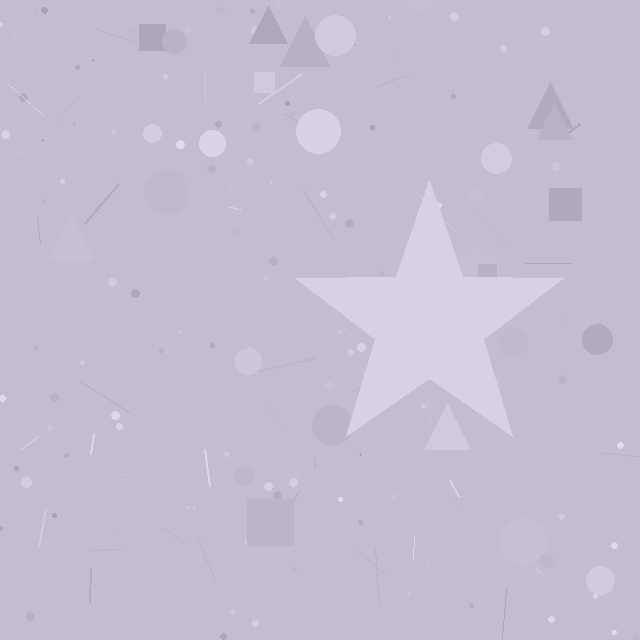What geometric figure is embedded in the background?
A star is embedded in the background.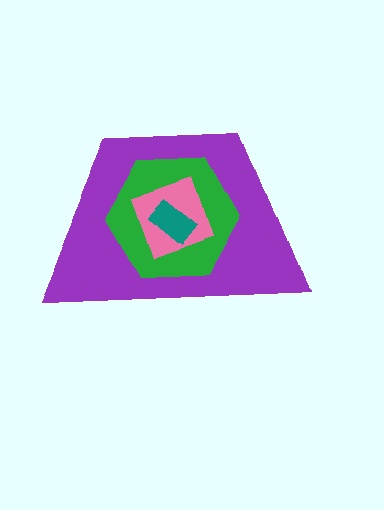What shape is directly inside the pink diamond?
The teal rectangle.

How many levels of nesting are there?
4.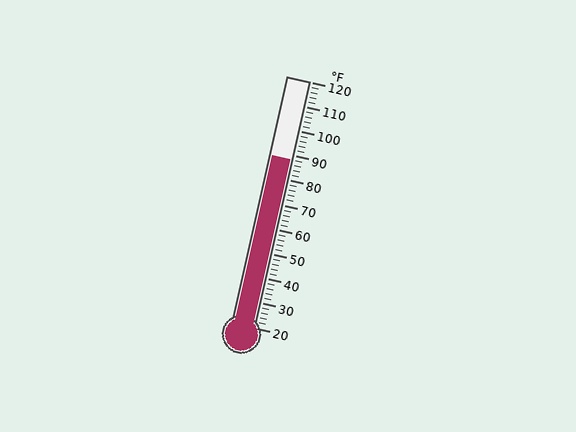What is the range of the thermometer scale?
The thermometer scale ranges from 20°F to 120°F.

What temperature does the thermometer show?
The thermometer shows approximately 88°F.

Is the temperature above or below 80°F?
The temperature is above 80°F.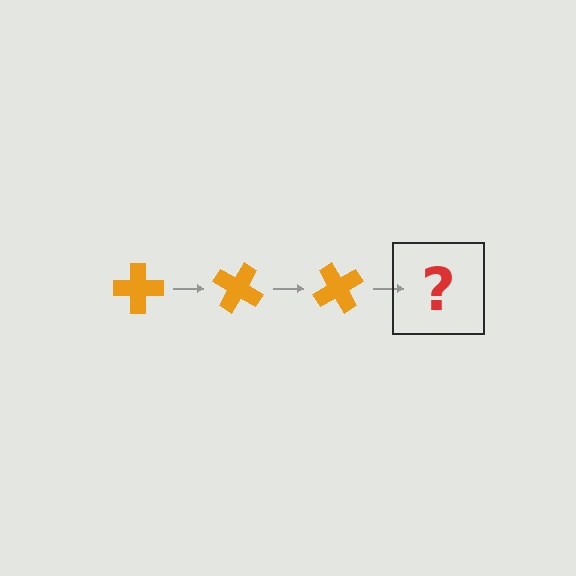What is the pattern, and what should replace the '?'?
The pattern is that the cross rotates 30 degrees each step. The '?' should be an orange cross rotated 90 degrees.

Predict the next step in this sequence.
The next step is an orange cross rotated 90 degrees.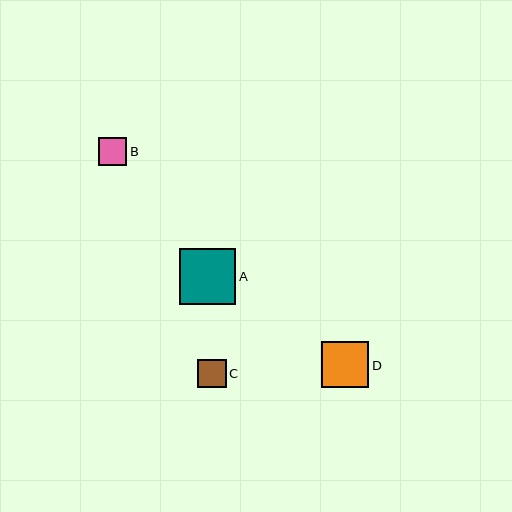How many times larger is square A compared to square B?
Square A is approximately 2.0 times the size of square B.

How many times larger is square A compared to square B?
Square A is approximately 2.0 times the size of square B.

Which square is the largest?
Square A is the largest with a size of approximately 56 pixels.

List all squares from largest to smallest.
From largest to smallest: A, D, C, B.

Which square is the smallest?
Square B is the smallest with a size of approximately 28 pixels.